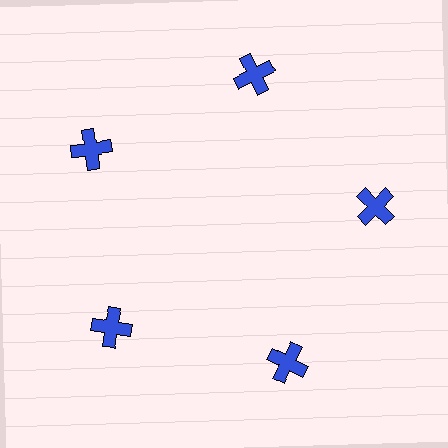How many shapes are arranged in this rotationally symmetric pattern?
There are 5 shapes, arranged in 5 groups of 1.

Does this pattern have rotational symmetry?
Yes, this pattern has 5-fold rotational symmetry. It looks the same after rotating 72 degrees around the center.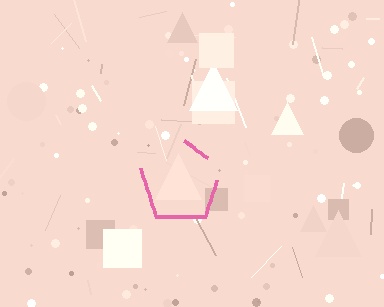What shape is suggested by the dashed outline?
The dashed outline suggests a pentagon.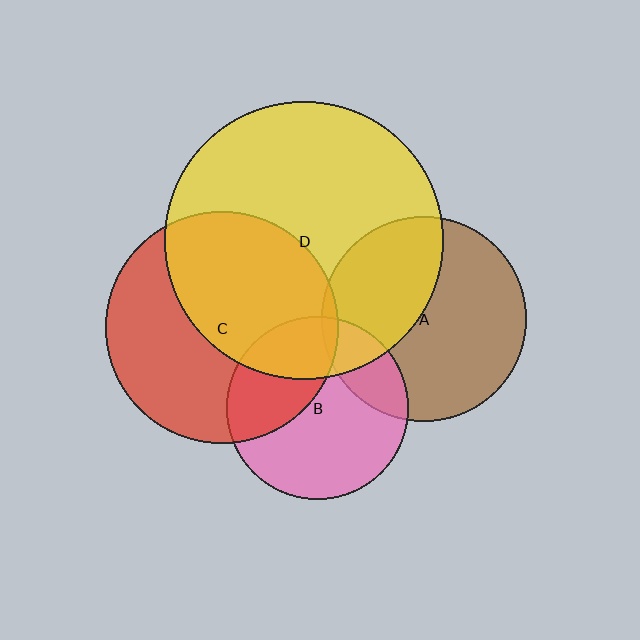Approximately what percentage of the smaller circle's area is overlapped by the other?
Approximately 25%.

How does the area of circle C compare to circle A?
Approximately 1.3 times.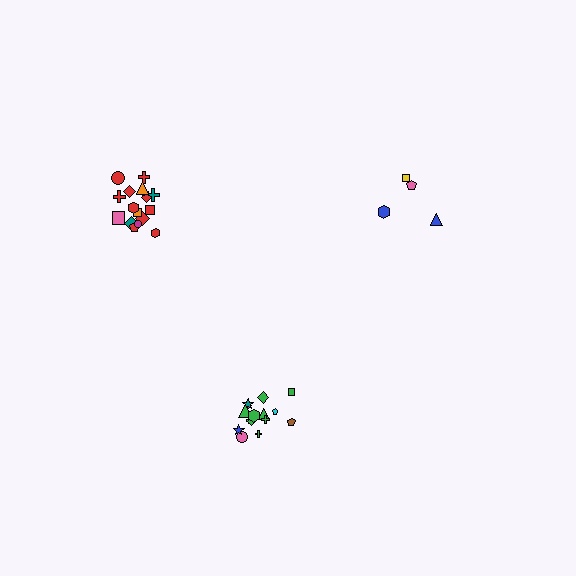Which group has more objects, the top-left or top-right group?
The top-left group.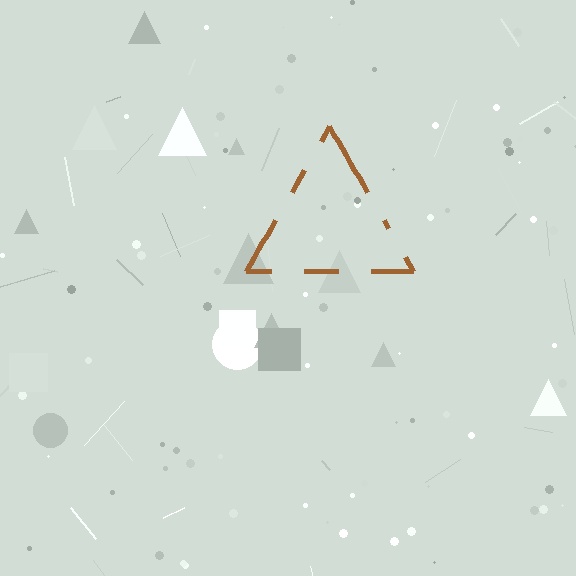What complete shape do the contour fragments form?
The contour fragments form a triangle.